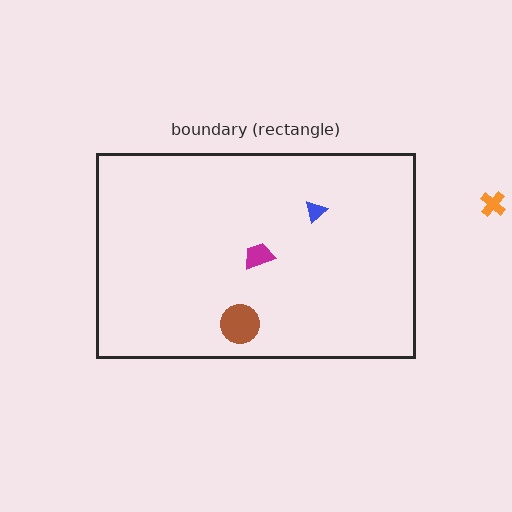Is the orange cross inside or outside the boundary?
Outside.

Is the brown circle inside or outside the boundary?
Inside.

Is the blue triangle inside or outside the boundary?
Inside.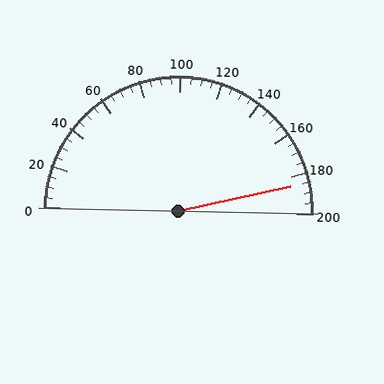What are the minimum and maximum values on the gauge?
The gauge ranges from 0 to 200.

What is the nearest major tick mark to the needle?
The nearest major tick mark is 180.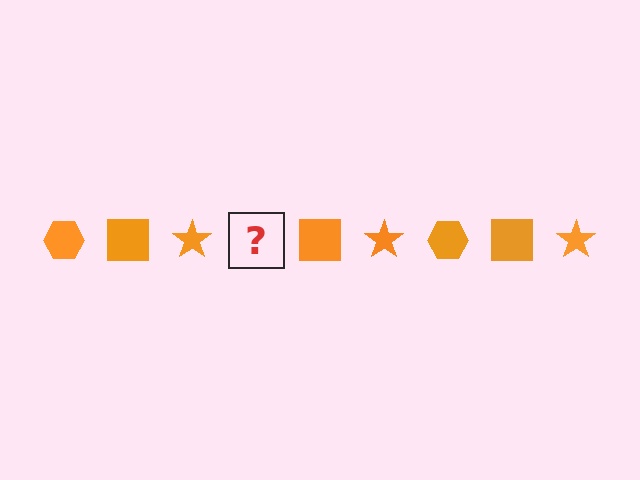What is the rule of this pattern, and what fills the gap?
The rule is that the pattern cycles through hexagon, square, star shapes in orange. The gap should be filled with an orange hexagon.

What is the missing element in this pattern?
The missing element is an orange hexagon.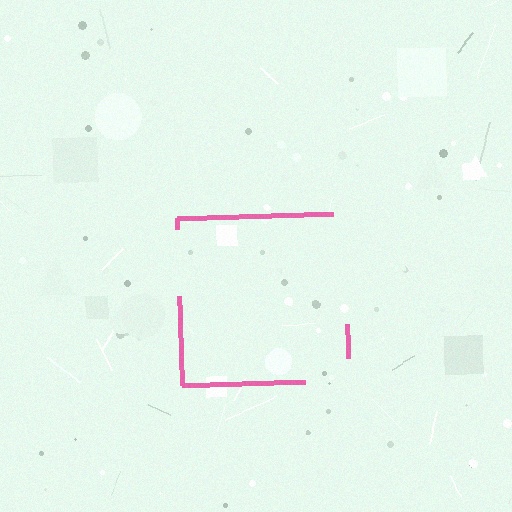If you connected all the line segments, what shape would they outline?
They would outline a square.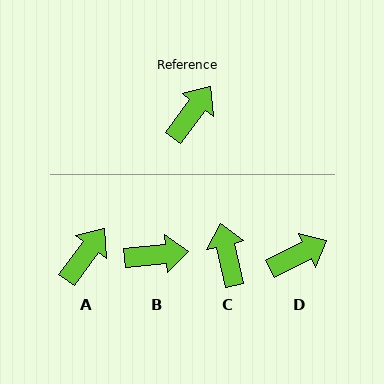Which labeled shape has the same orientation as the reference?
A.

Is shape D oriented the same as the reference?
No, it is off by about 27 degrees.